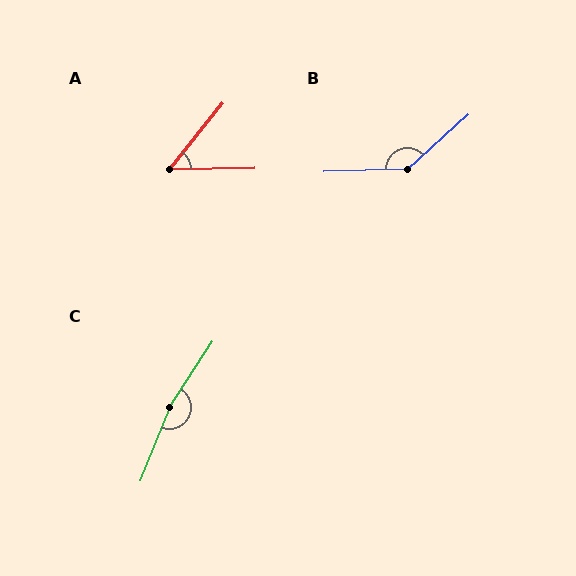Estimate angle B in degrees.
Approximately 140 degrees.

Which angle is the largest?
C, at approximately 169 degrees.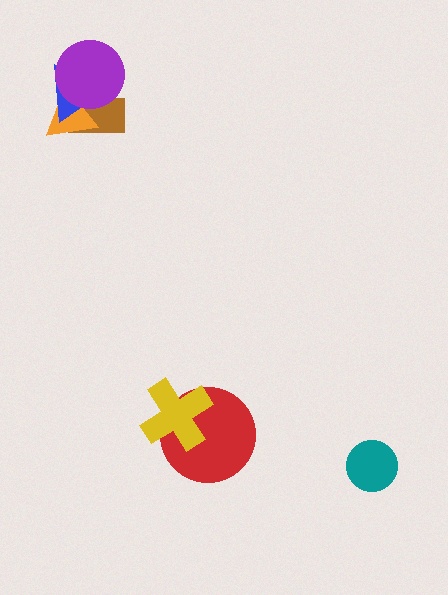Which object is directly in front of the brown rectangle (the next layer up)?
The orange triangle is directly in front of the brown rectangle.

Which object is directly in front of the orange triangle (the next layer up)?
The blue triangle is directly in front of the orange triangle.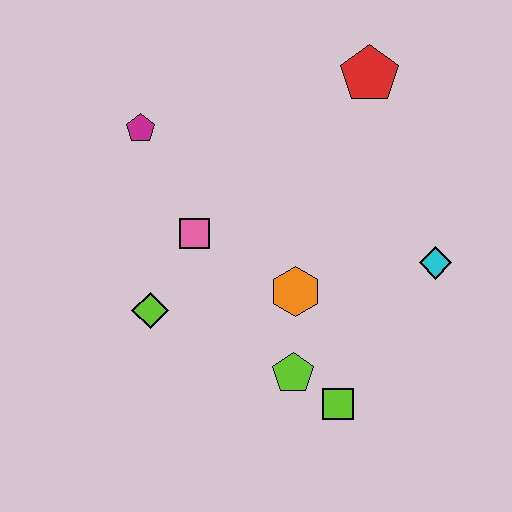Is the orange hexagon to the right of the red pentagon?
No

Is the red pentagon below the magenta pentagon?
No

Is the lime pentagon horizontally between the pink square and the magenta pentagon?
No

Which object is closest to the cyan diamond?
The orange hexagon is closest to the cyan diamond.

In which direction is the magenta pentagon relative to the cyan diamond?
The magenta pentagon is to the left of the cyan diamond.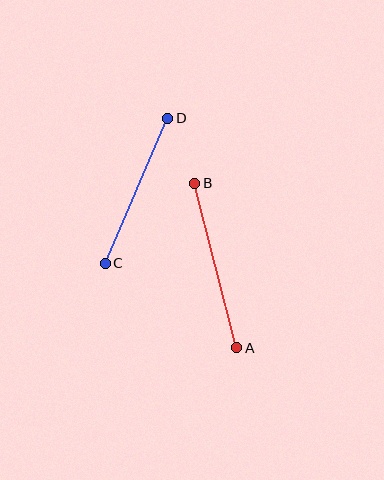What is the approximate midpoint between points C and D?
The midpoint is at approximately (137, 191) pixels.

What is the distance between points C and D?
The distance is approximately 158 pixels.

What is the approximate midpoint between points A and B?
The midpoint is at approximately (216, 266) pixels.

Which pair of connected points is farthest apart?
Points A and B are farthest apart.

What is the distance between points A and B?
The distance is approximately 170 pixels.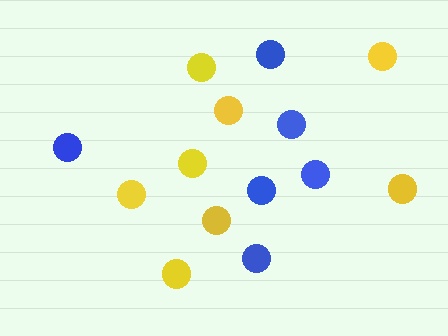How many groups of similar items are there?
There are 2 groups: one group of blue circles (6) and one group of yellow circles (8).